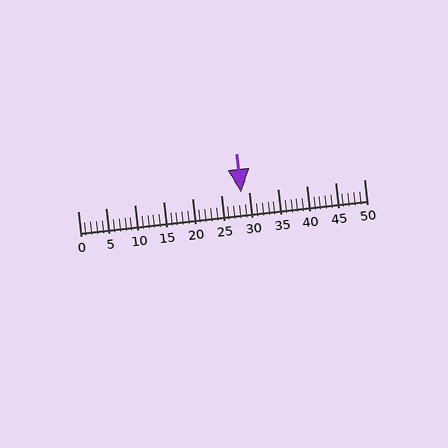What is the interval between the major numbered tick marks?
The major tick marks are spaced 5 units apart.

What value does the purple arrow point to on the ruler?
The purple arrow points to approximately 29.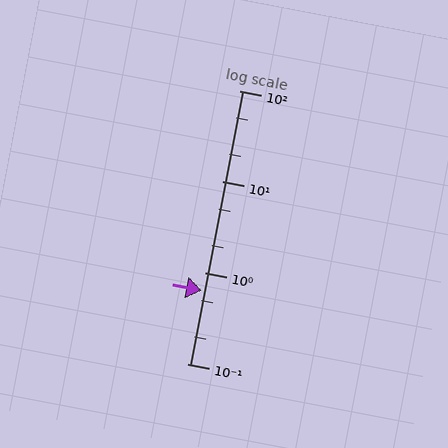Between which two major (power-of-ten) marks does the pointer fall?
The pointer is between 0.1 and 1.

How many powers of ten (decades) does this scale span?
The scale spans 3 decades, from 0.1 to 100.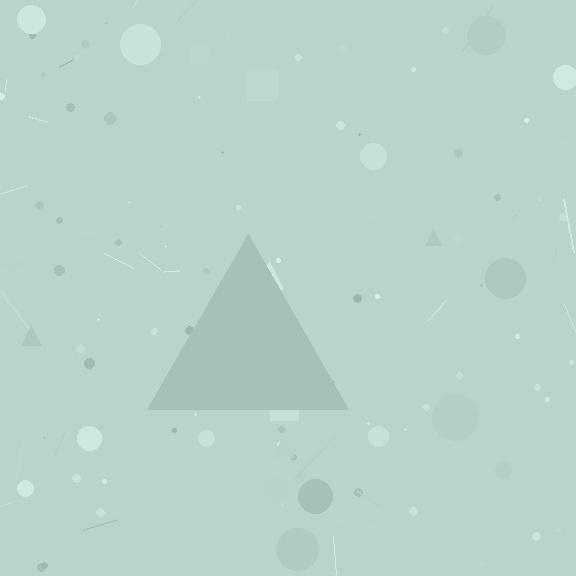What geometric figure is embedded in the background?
A triangle is embedded in the background.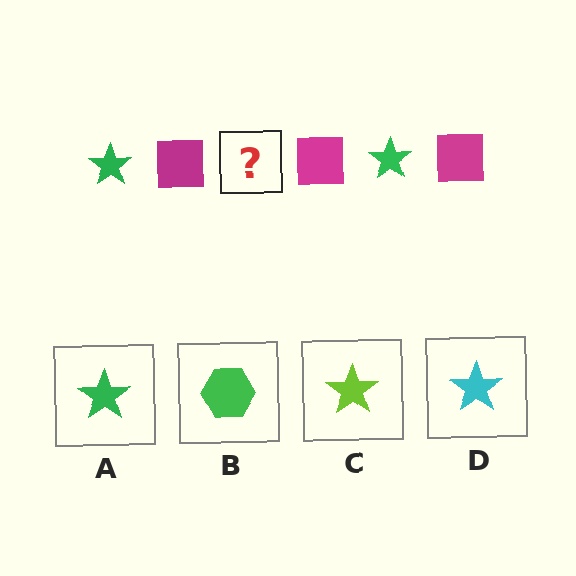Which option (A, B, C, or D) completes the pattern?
A.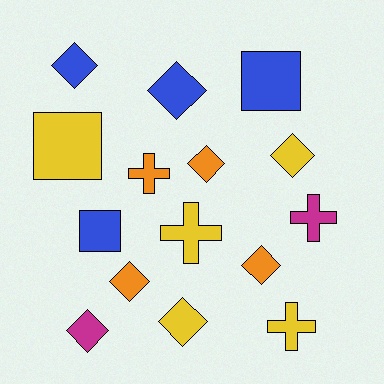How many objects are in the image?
There are 15 objects.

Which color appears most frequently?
Yellow, with 5 objects.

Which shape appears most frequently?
Diamond, with 8 objects.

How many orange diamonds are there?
There are 3 orange diamonds.